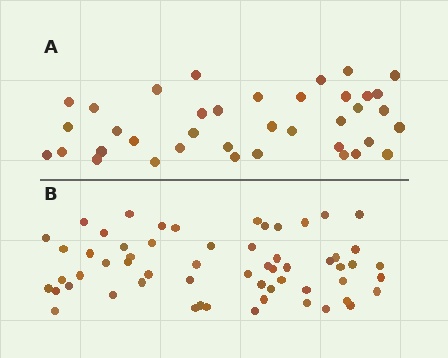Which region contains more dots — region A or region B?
Region B (the bottom region) has more dots.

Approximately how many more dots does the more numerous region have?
Region B has approximately 20 more dots than region A.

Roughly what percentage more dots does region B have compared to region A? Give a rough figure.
About 55% more.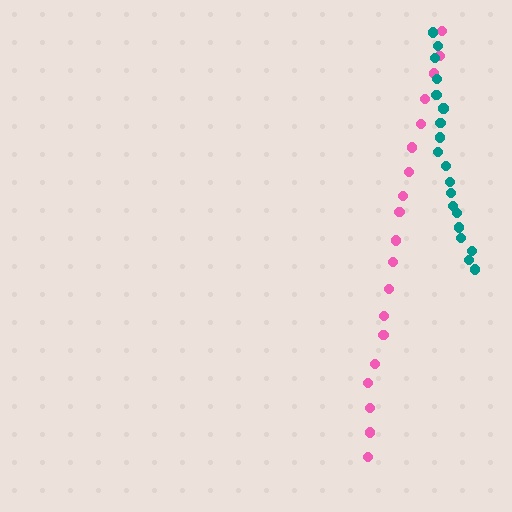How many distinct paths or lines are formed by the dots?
There are 2 distinct paths.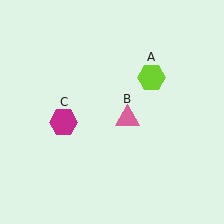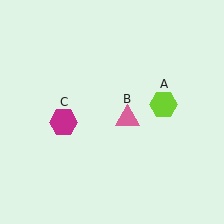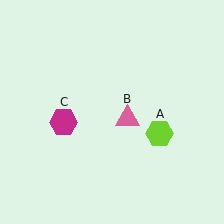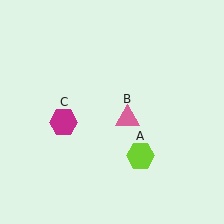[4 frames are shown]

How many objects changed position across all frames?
1 object changed position: lime hexagon (object A).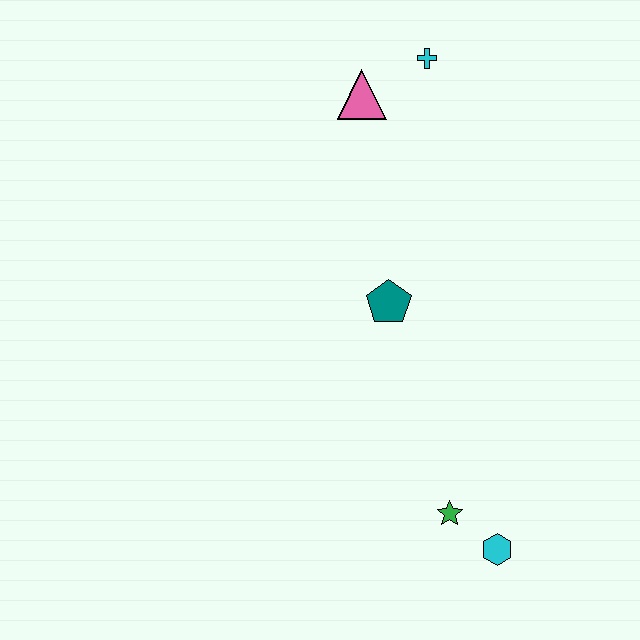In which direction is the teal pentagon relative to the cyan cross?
The teal pentagon is below the cyan cross.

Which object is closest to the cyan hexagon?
The green star is closest to the cyan hexagon.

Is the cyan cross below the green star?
No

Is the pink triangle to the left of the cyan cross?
Yes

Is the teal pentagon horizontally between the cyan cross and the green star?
No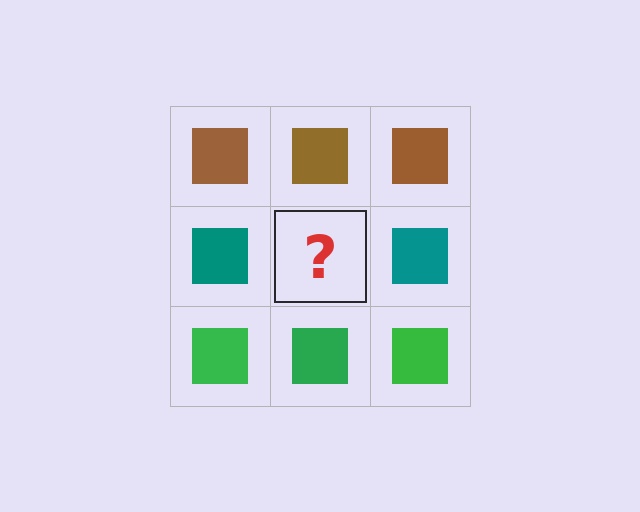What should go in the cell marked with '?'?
The missing cell should contain a teal square.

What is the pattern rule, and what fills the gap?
The rule is that each row has a consistent color. The gap should be filled with a teal square.